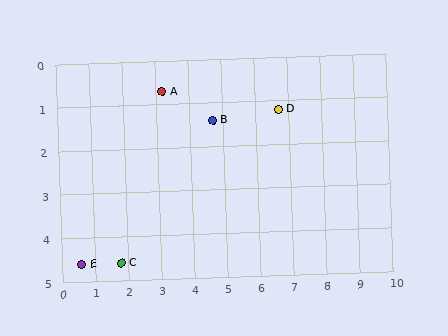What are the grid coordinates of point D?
Point D is at approximately (6.7, 1.2).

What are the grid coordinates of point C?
Point C is at approximately (1.8, 4.6).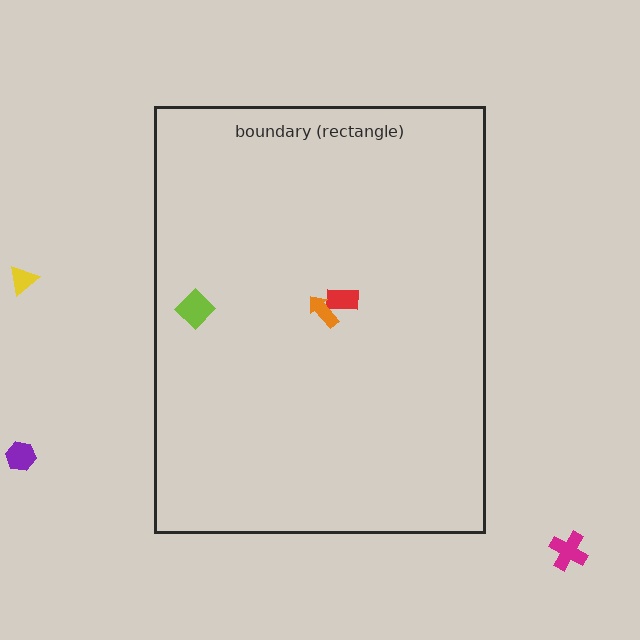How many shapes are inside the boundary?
3 inside, 3 outside.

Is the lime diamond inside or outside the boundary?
Inside.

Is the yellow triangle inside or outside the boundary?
Outside.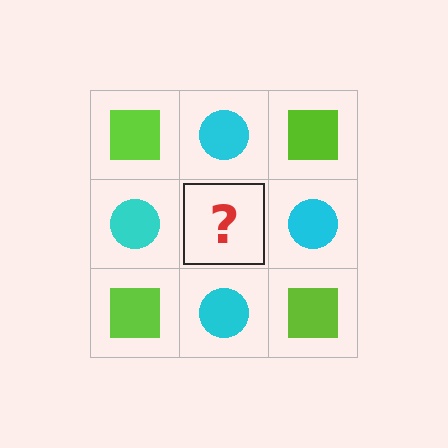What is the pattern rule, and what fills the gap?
The rule is that it alternates lime square and cyan circle in a checkerboard pattern. The gap should be filled with a lime square.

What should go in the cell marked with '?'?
The missing cell should contain a lime square.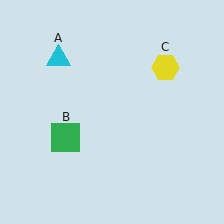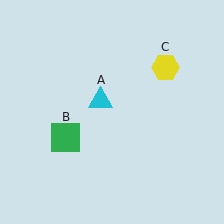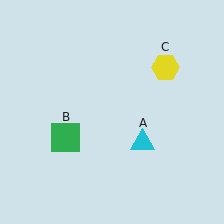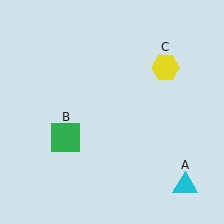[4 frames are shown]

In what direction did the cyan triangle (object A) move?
The cyan triangle (object A) moved down and to the right.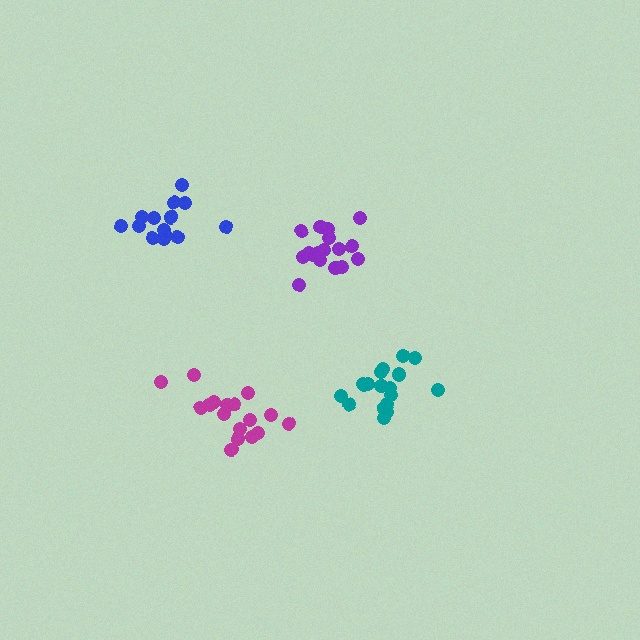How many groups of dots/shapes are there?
There are 4 groups.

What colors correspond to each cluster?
The clusters are colored: purple, blue, teal, magenta.